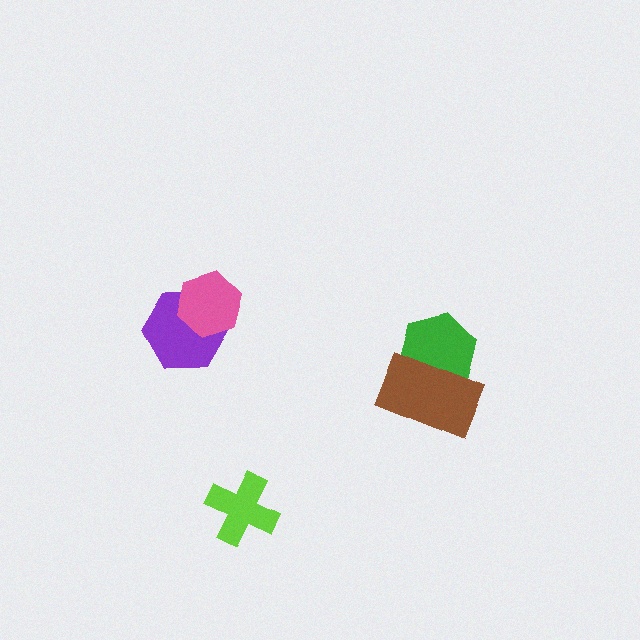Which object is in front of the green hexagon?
The brown rectangle is in front of the green hexagon.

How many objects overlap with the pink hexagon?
1 object overlaps with the pink hexagon.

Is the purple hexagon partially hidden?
Yes, it is partially covered by another shape.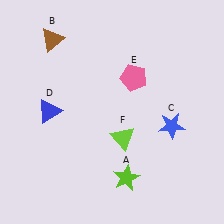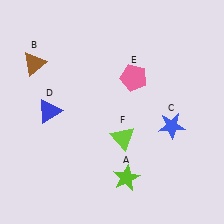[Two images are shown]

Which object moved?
The brown triangle (B) moved down.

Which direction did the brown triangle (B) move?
The brown triangle (B) moved down.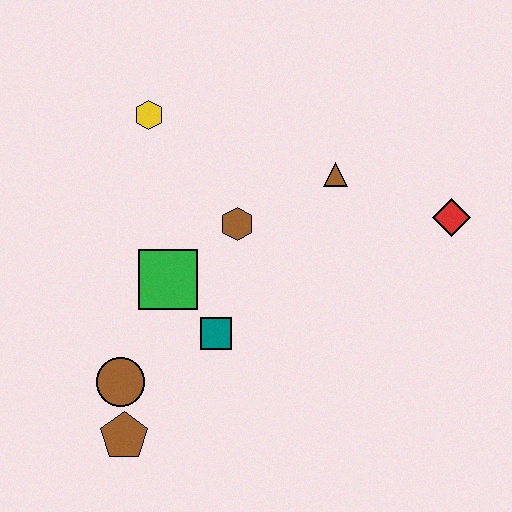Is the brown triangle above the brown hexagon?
Yes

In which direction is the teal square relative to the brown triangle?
The teal square is below the brown triangle.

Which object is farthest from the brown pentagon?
The red diamond is farthest from the brown pentagon.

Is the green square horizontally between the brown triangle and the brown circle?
Yes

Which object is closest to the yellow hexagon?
The brown hexagon is closest to the yellow hexagon.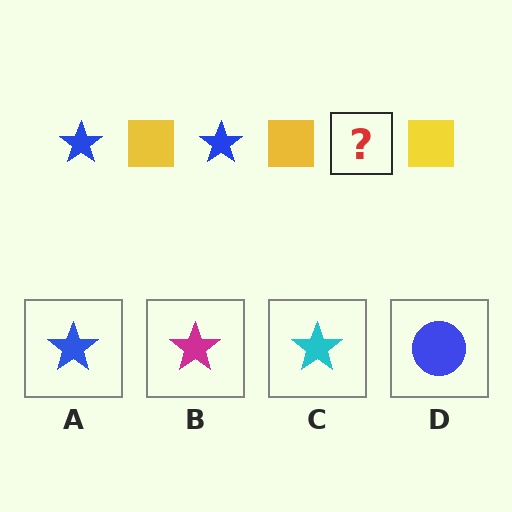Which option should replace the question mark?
Option A.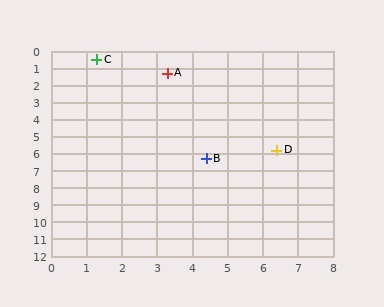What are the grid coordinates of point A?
Point A is at approximately (3.3, 1.3).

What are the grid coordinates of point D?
Point D is at approximately (6.4, 5.8).